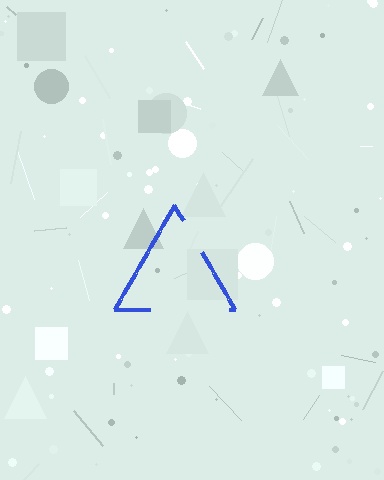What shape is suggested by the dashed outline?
The dashed outline suggests a triangle.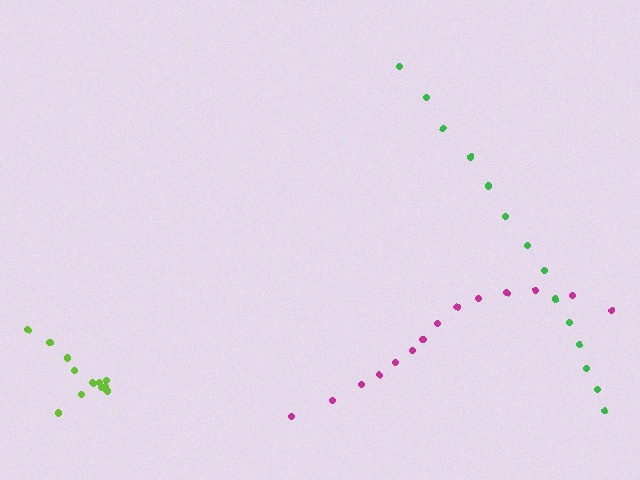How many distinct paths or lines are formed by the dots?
There are 3 distinct paths.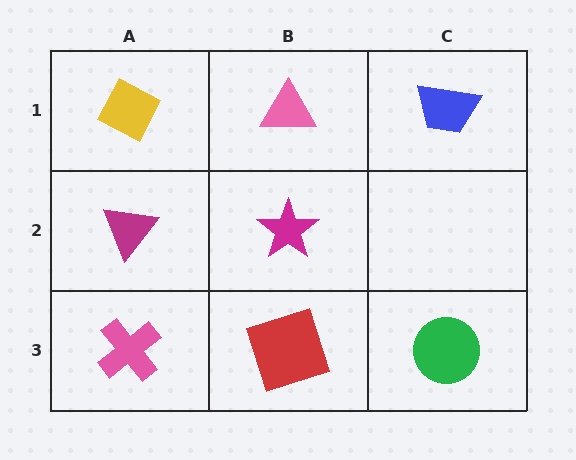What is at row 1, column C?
A blue trapezoid.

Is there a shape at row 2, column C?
No, that cell is empty.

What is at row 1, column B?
A pink triangle.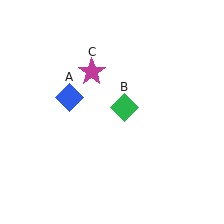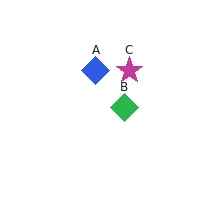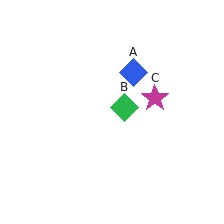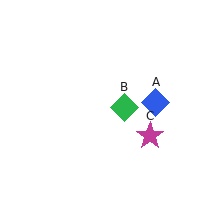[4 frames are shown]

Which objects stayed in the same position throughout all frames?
Green diamond (object B) remained stationary.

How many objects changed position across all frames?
2 objects changed position: blue diamond (object A), magenta star (object C).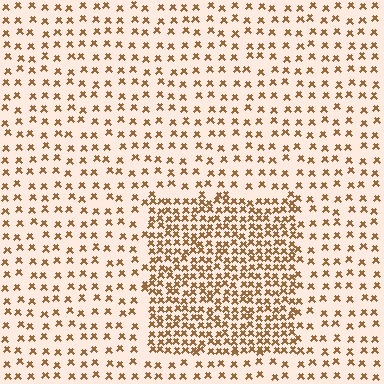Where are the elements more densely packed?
The elements are more densely packed inside the rectangle boundary.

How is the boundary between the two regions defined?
The boundary is defined by a change in element density (approximately 2.4x ratio). All elements are the same color, size, and shape.